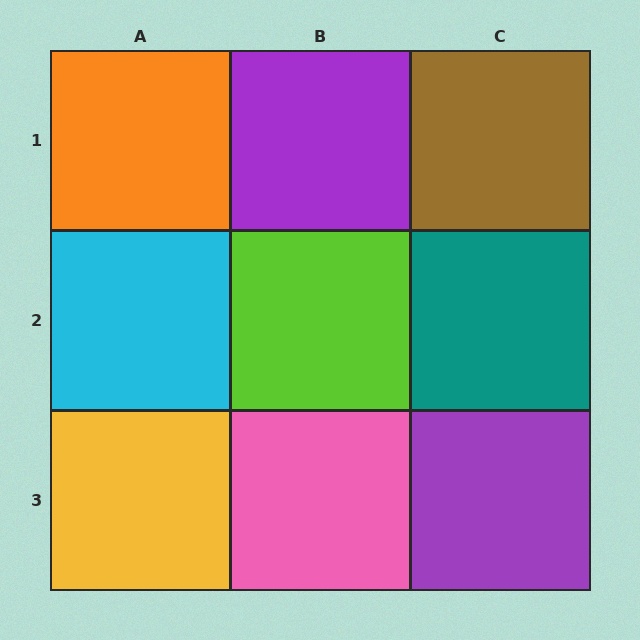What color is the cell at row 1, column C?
Brown.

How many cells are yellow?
1 cell is yellow.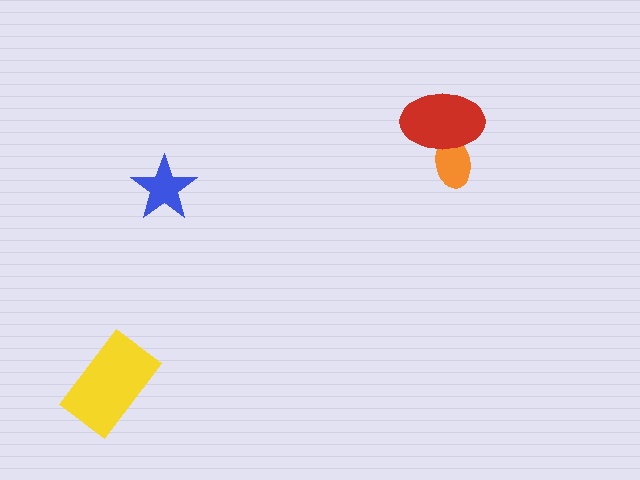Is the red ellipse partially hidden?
No, no other shape covers it.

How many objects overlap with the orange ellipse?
1 object overlaps with the orange ellipse.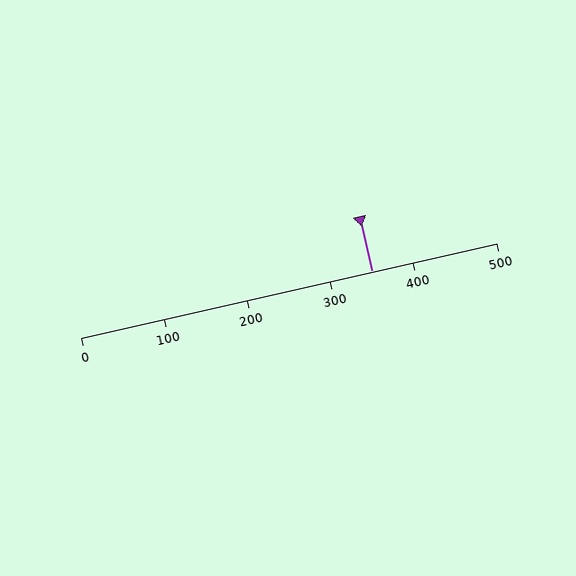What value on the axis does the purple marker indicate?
The marker indicates approximately 350.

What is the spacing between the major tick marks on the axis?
The major ticks are spaced 100 apart.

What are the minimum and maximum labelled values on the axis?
The axis runs from 0 to 500.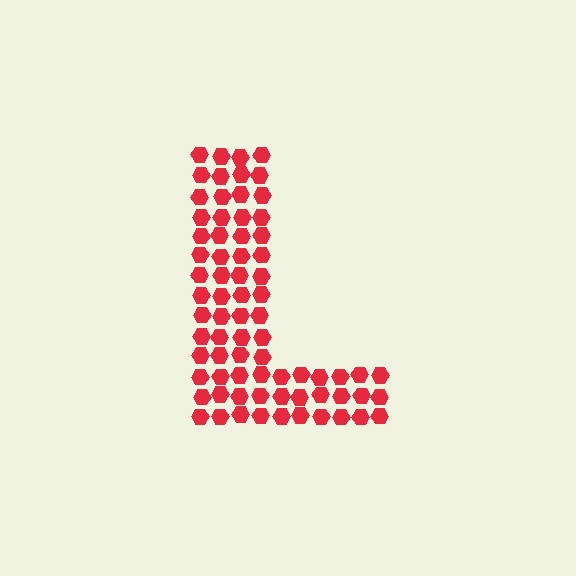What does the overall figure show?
The overall figure shows the letter L.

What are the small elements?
The small elements are hexagons.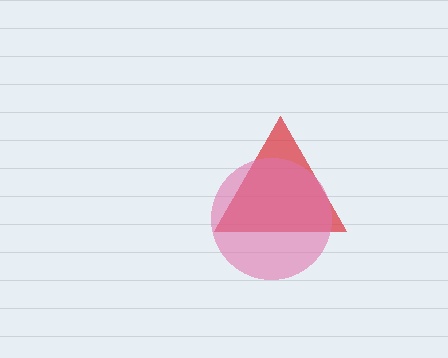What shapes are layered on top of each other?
The layered shapes are: a red triangle, a pink circle.